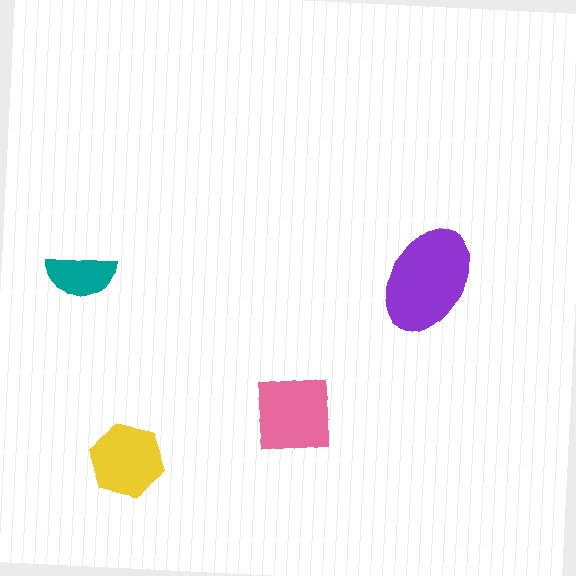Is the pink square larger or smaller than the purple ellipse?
Smaller.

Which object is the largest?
The purple ellipse.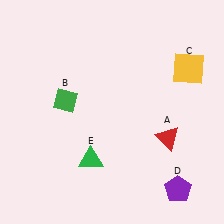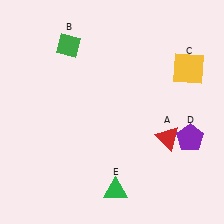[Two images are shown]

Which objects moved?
The objects that moved are: the green diamond (B), the purple pentagon (D), the green triangle (E).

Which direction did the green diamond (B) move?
The green diamond (B) moved up.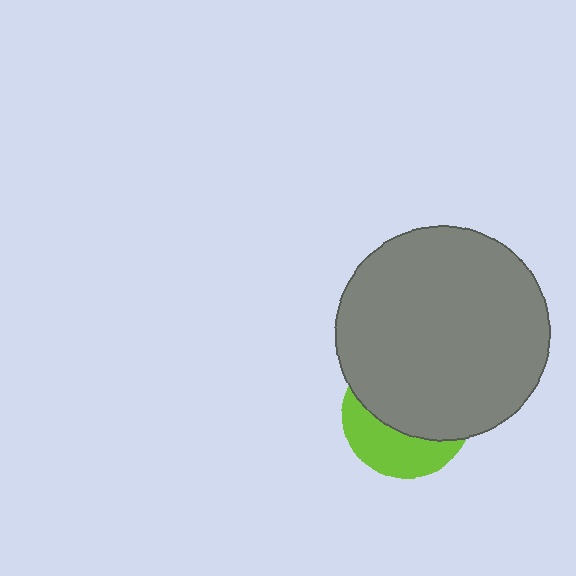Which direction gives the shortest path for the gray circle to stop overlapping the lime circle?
Moving up gives the shortest separation.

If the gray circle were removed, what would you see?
You would see the complete lime circle.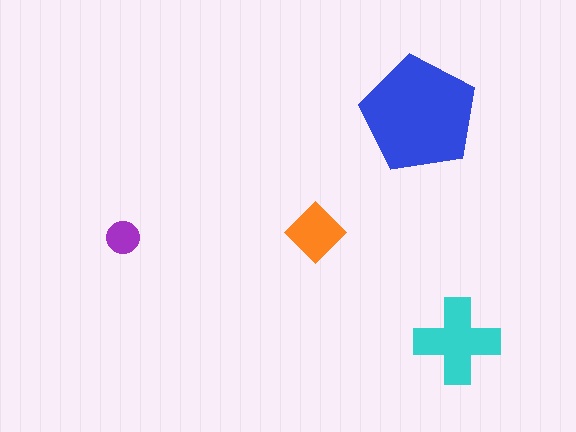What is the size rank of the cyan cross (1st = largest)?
2nd.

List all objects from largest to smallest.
The blue pentagon, the cyan cross, the orange diamond, the purple circle.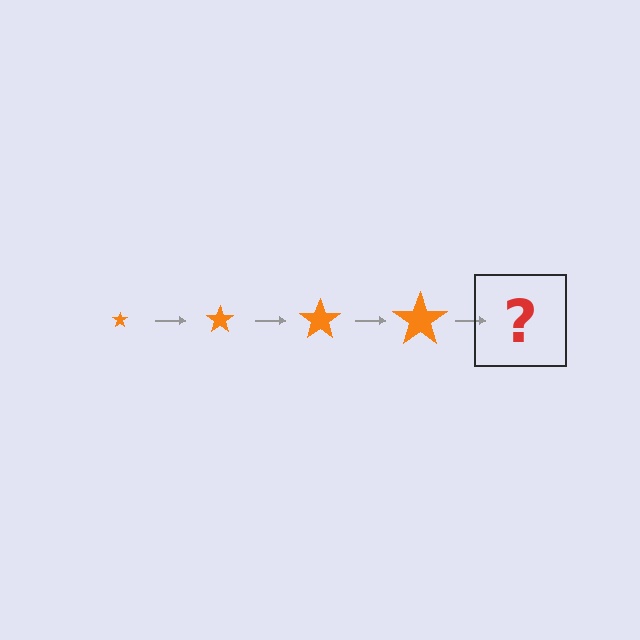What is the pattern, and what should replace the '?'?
The pattern is that the star gets progressively larger each step. The '?' should be an orange star, larger than the previous one.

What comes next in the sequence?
The next element should be an orange star, larger than the previous one.